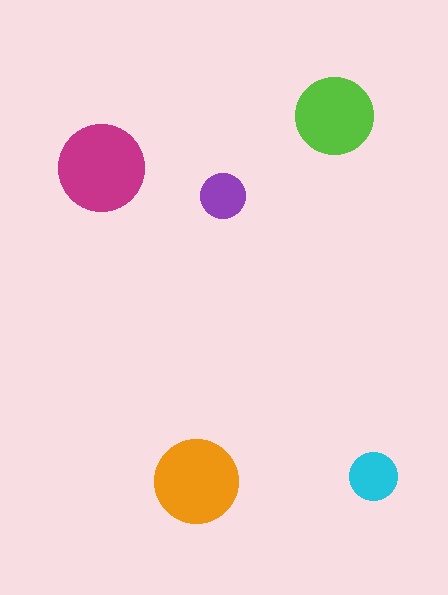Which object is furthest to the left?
The magenta circle is leftmost.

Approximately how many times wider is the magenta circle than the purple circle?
About 2 times wider.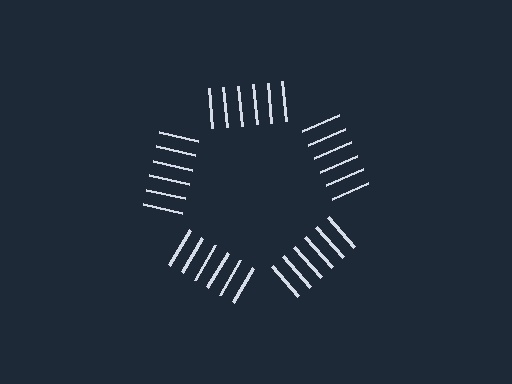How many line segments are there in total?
30 — 6 along each of the 5 edges.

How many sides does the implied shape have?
5 sides — the line-ends trace a pentagon.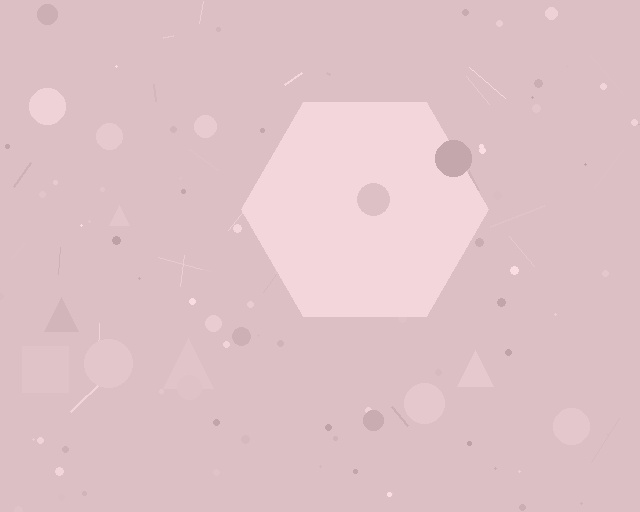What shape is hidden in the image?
A hexagon is hidden in the image.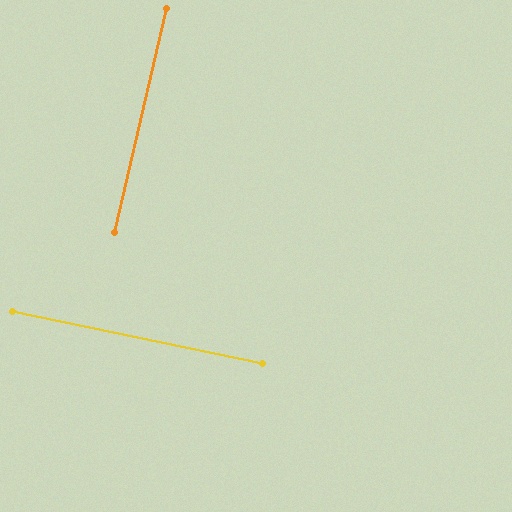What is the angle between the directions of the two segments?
Approximately 89 degrees.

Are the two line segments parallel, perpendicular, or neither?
Perpendicular — they meet at approximately 89°.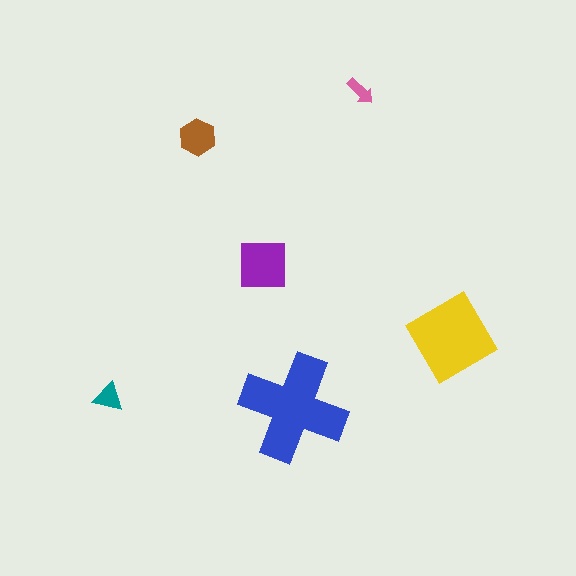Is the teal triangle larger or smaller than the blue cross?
Smaller.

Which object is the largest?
The blue cross.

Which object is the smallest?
The pink arrow.